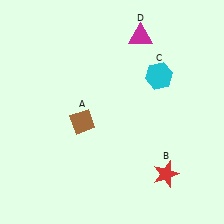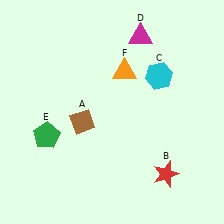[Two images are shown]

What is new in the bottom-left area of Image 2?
A green pentagon (E) was added in the bottom-left area of Image 2.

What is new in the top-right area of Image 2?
An orange triangle (F) was added in the top-right area of Image 2.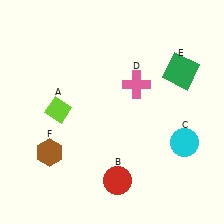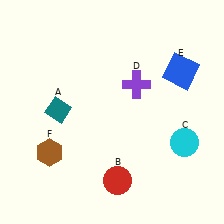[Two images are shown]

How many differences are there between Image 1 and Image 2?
There are 3 differences between the two images.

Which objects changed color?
A changed from lime to teal. D changed from pink to purple. E changed from green to blue.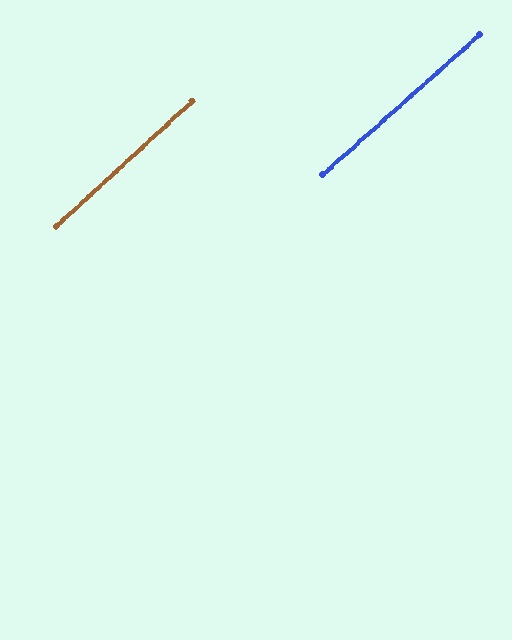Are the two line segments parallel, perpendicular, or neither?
Parallel — their directions differ by only 1.0°.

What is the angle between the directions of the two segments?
Approximately 1 degree.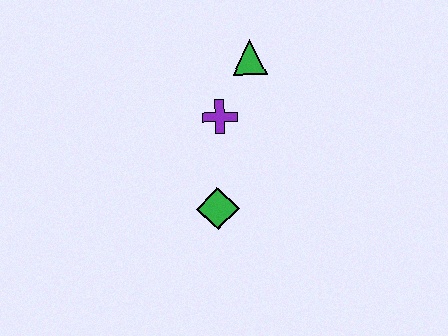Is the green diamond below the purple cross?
Yes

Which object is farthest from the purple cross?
The green diamond is farthest from the purple cross.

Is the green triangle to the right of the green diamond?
Yes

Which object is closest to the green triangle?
The purple cross is closest to the green triangle.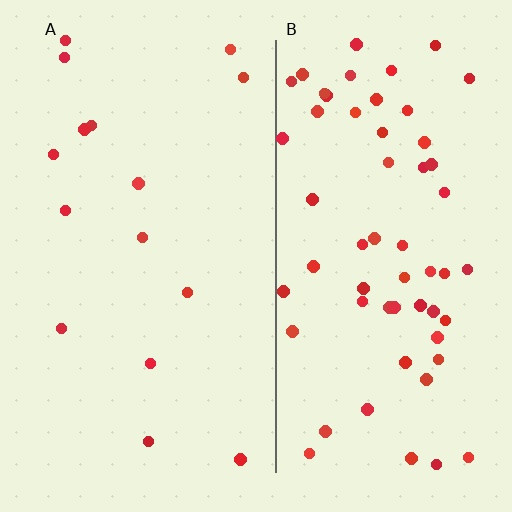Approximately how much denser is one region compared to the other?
Approximately 3.9× — region B over region A.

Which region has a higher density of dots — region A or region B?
B (the right).